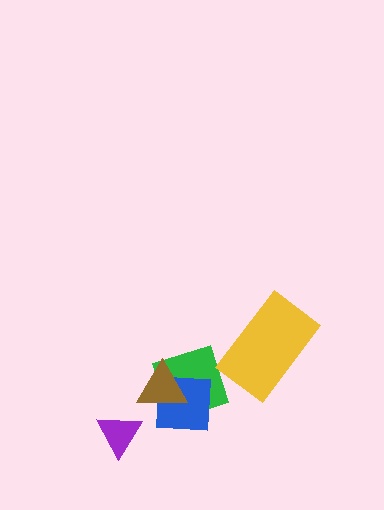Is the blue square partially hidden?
Yes, it is partially covered by another shape.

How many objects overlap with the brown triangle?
2 objects overlap with the brown triangle.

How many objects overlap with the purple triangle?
0 objects overlap with the purple triangle.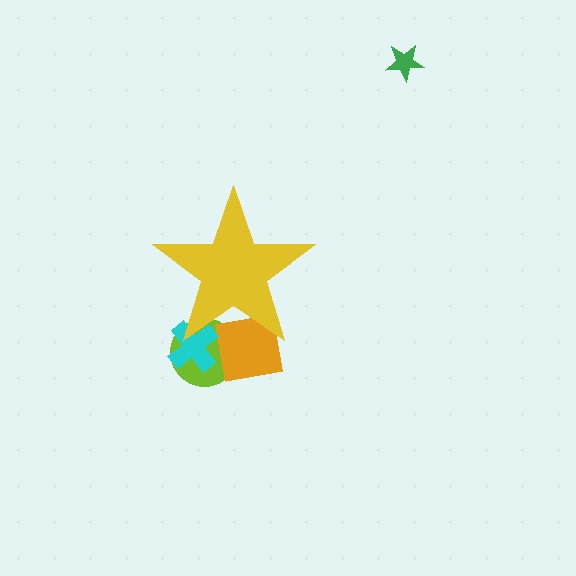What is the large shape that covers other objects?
A yellow star.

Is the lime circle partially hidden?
Yes, the lime circle is partially hidden behind the yellow star.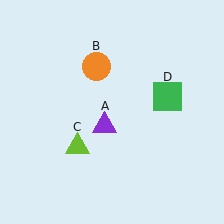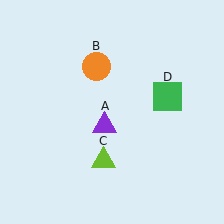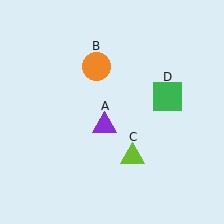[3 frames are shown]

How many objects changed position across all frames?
1 object changed position: lime triangle (object C).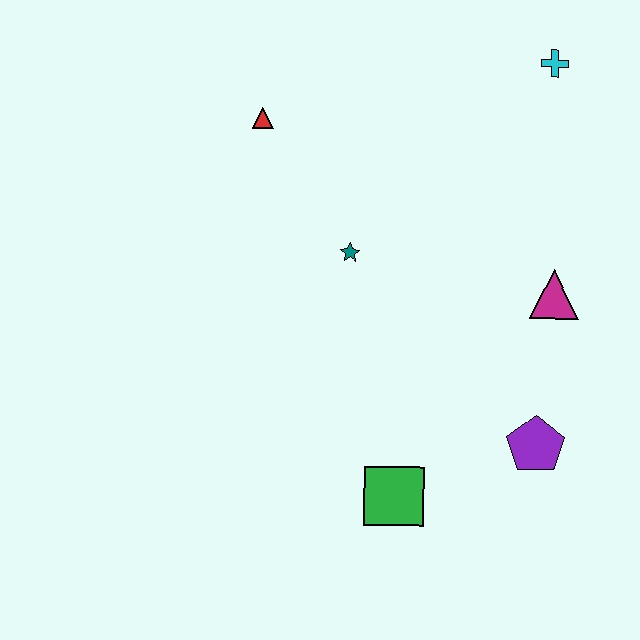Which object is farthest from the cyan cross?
The green square is farthest from the cyan cross.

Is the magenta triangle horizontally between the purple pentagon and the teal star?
No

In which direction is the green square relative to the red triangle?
The green square is below the red triangle.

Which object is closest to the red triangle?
The teal star is closest to the red triangle.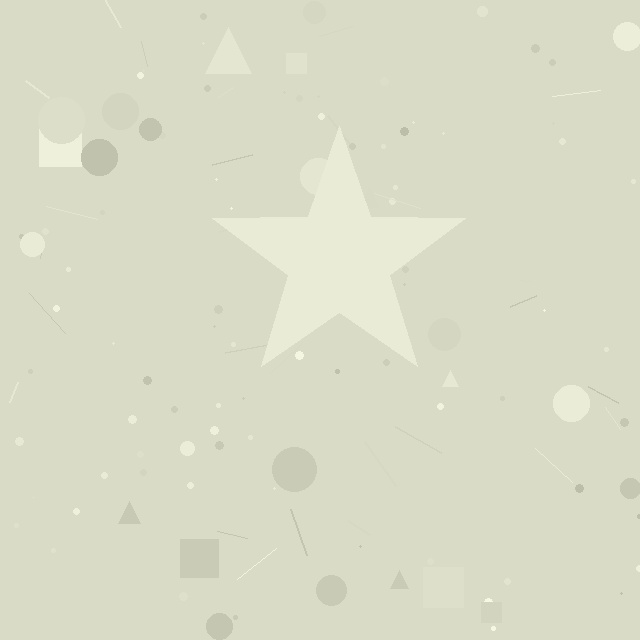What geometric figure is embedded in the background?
A star is embedded in the background.